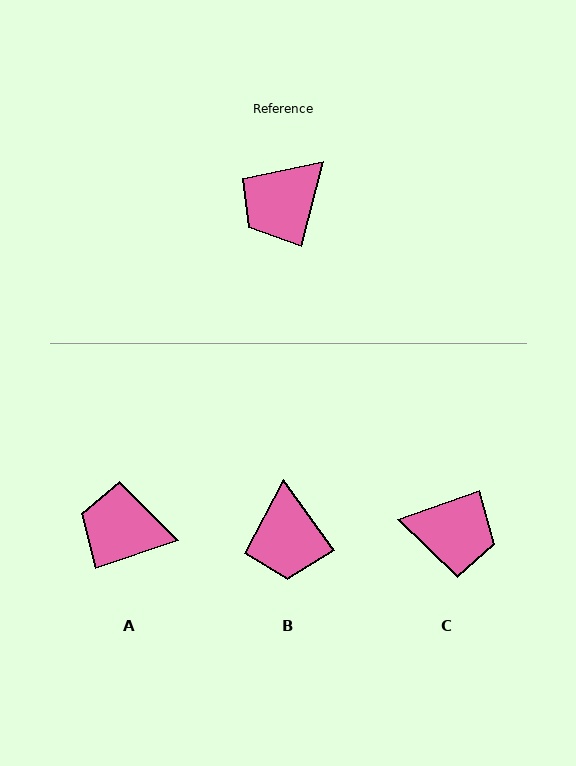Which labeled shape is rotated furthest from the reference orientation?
C, about 124 degrees away.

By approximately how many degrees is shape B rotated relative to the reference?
Approximately 50 degrees counter-clockwise.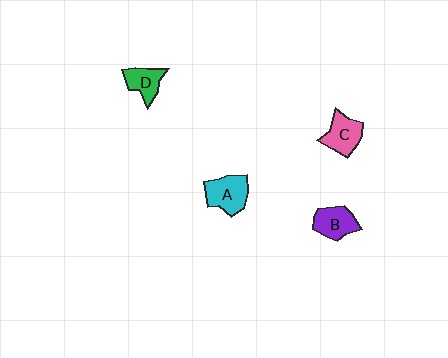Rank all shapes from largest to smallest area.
From largest to smallest: A (cyan), C (pink), B (purple), D (green).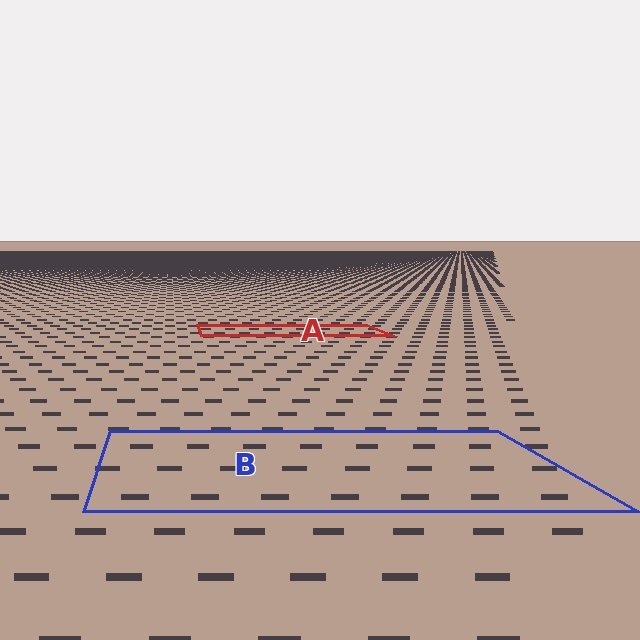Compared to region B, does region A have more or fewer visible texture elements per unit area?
Region A has more texture elements per unit area — they are packed more densely because it is farther away.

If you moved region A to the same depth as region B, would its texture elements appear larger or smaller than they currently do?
They would appear larger. At a closer depth, the same texture elements are projected at a bigger on-screen size.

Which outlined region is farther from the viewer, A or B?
Region A is farther from the viewer — the texture elements inside it appear smaller and more densely packed.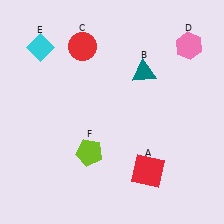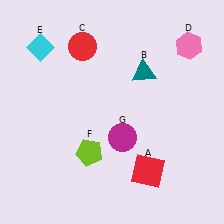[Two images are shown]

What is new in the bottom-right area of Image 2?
A magenta circle (G) was added in the bottom-right area of Image 2.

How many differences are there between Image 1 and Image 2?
There is 1 difference between the two images.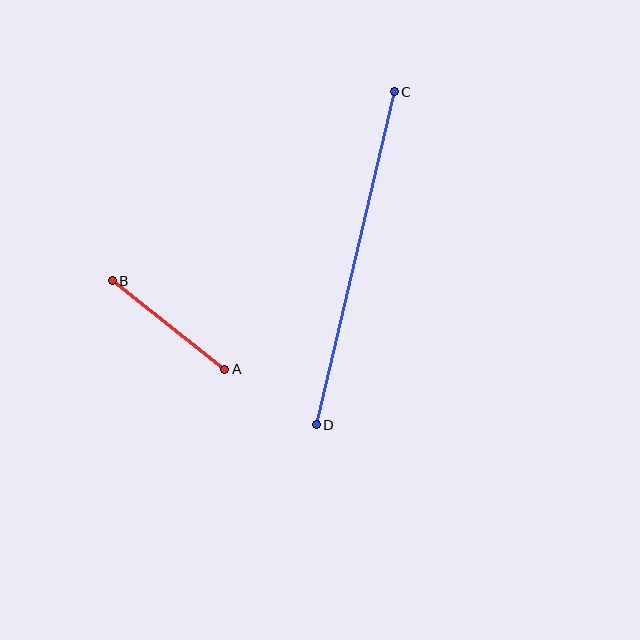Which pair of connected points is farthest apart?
Points C and D are farthest apart.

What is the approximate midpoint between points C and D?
The midpoint is at approximately (355, 258) pixels.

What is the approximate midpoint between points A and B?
The midpoint is at approximately (169, 325) pixels.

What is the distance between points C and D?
The distance is approximately 342 pixels.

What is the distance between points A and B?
The distance is approximately 143 pixels.